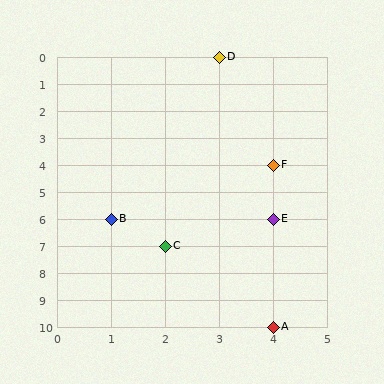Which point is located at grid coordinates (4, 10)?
Point A is at (4, 10).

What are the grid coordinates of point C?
Point C is at grid coordinates (2, 7).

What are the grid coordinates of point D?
Point D is at grid coordinates (3, 0).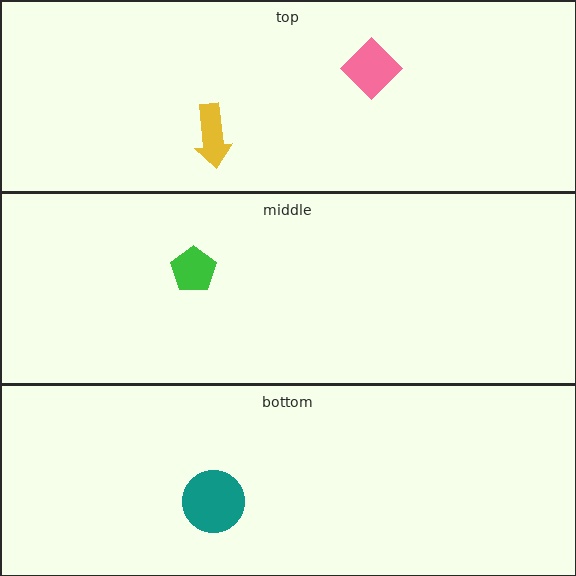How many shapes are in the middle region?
1.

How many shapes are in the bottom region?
1.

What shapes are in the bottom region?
The teal circle.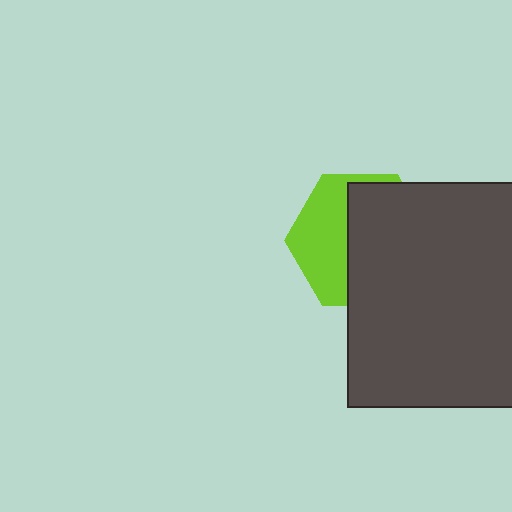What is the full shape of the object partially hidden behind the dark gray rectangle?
The partially hidden object is a lime hexagon.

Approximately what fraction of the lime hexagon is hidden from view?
Roughly 58% of the lime hexagon is hidden behind the dark gray rectangle.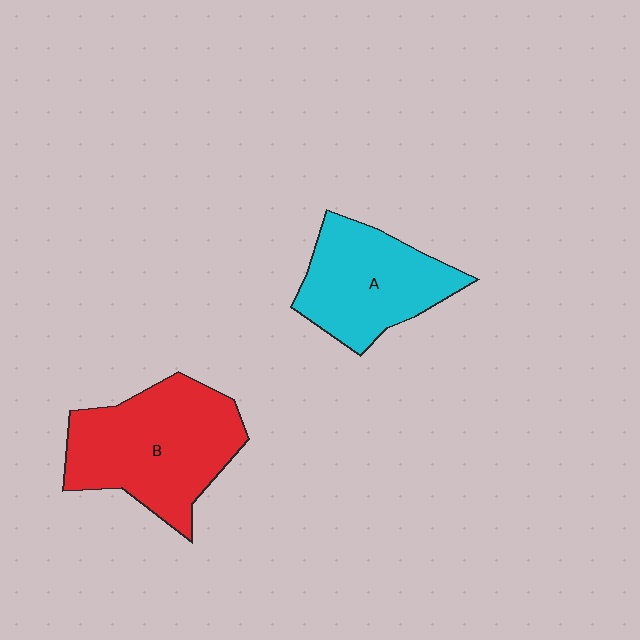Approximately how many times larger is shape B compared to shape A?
Approximately 1.3 times.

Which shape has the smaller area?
Shape A (cyan).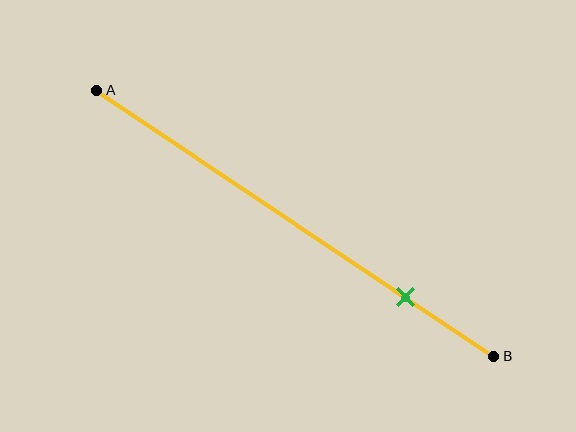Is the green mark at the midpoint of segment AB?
No, the mark is at about 80% from A, not at the 50% midpoint.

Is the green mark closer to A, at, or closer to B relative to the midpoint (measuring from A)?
The green mark is closer to point B than the midpoint of segment AB.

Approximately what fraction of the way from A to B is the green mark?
The green mark is approximately 80% of the way from A to B.